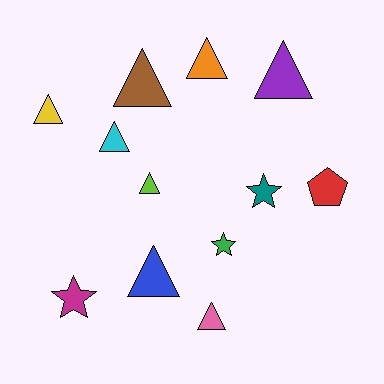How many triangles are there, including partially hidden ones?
There are 8 triangles.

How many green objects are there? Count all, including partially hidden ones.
There is 1 green object.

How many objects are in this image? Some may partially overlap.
There are 12 objects.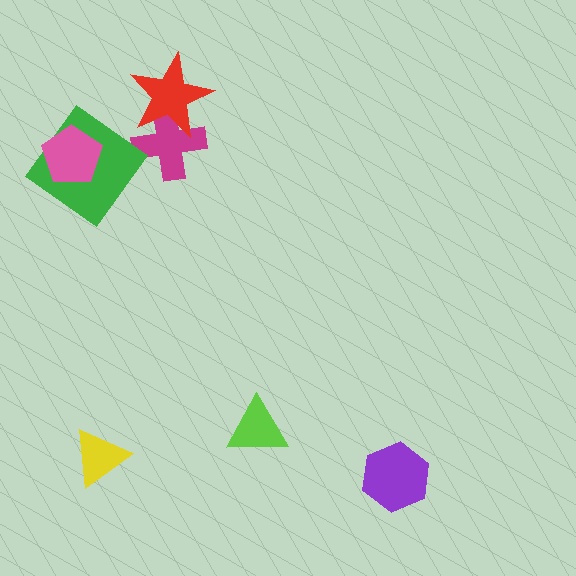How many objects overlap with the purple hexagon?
0 objects overlap with the purple hexagon.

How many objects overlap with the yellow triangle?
0 objects overlap with the yellow triangle.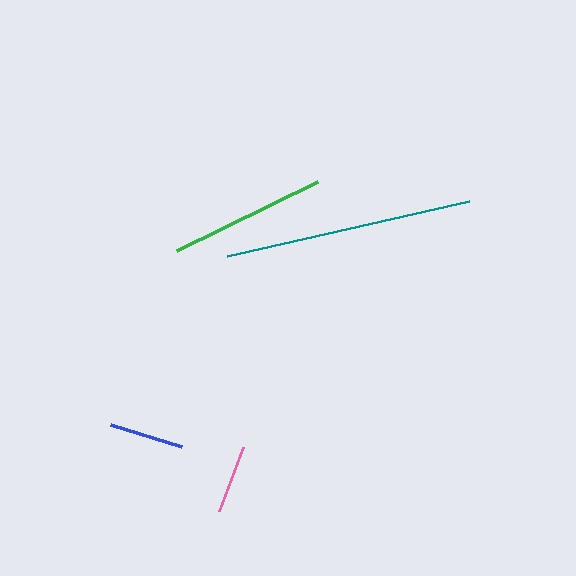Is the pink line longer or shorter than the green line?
The green line is longer than the pink line.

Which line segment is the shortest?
The pink line is the shortest at approximately 68 pixels.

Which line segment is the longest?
The teal line is the longest at approximately 248 pixels.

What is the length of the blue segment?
The blue segment is approximately 74 pixels long.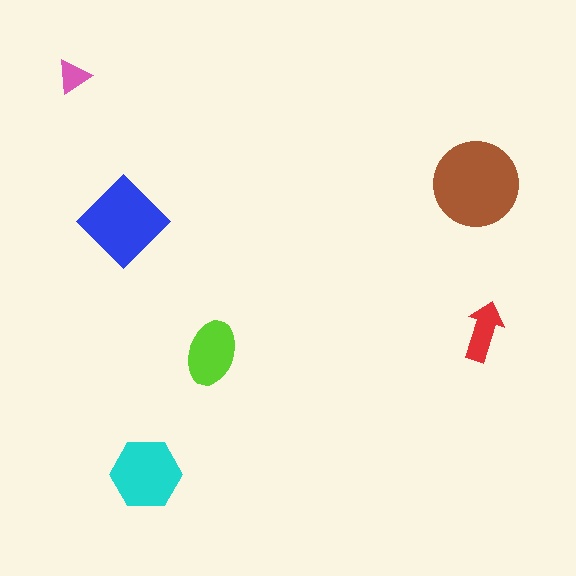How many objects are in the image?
There are 6 objects in the image.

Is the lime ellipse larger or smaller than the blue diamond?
Smaller.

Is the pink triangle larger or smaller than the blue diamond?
Smaller.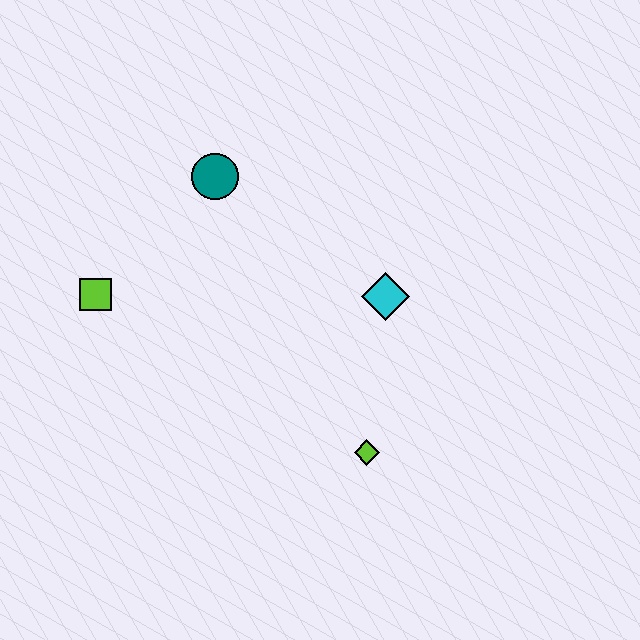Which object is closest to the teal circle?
The lime square is closest to the teal circle.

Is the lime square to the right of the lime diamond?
No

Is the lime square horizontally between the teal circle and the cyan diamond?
No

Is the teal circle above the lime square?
Yes